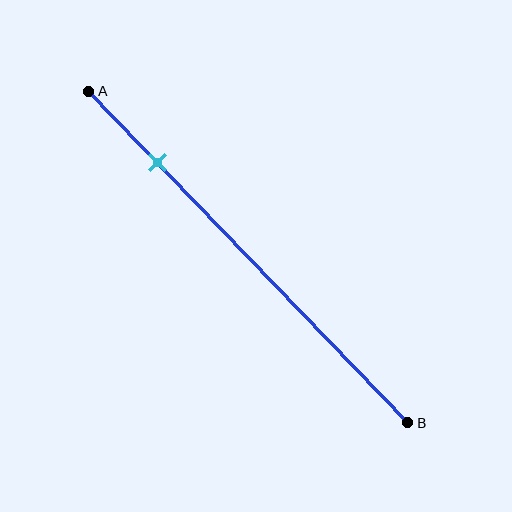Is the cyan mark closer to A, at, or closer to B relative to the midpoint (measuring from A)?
The cyan mark is closer to point A than the midpoint of segment AB.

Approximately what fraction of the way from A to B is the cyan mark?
The cyan mark is approximately 20% of the way from A to B.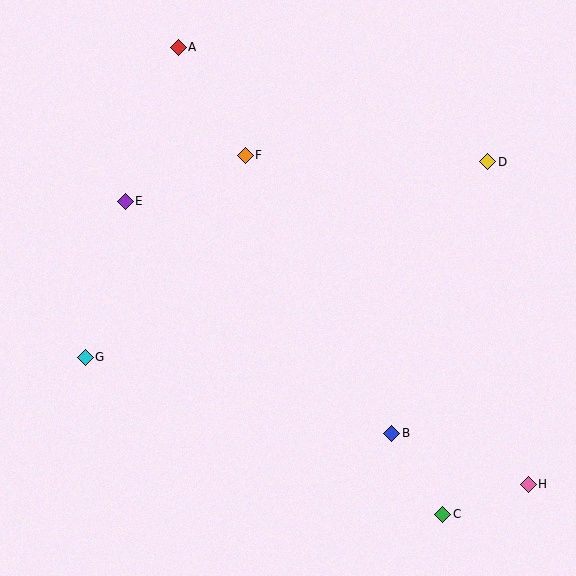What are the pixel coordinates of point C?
Point C is at (443, 514).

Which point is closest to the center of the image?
Point F at (245, 155) is closest to the center.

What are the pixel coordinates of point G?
Point G is at (85, 357).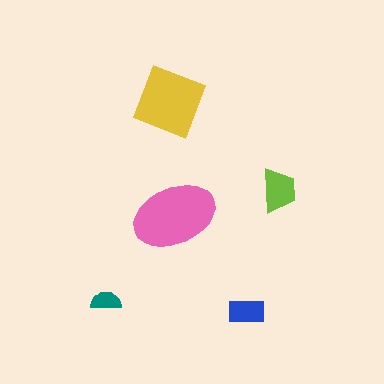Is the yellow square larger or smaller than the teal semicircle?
Larger.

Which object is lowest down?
The blue rectangle is bottommost.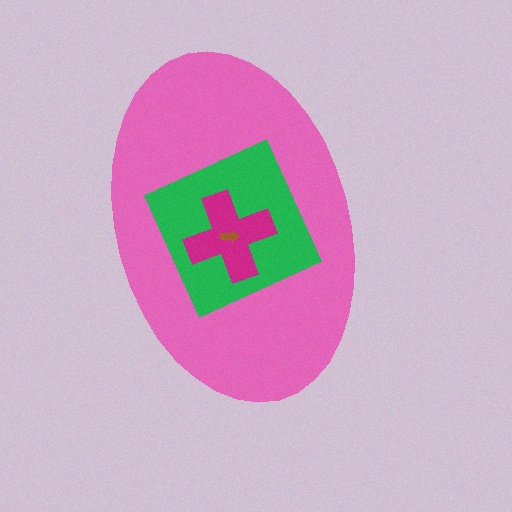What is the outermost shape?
The pink ellipse.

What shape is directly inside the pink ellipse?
The green diamond.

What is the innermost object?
The brown arrow.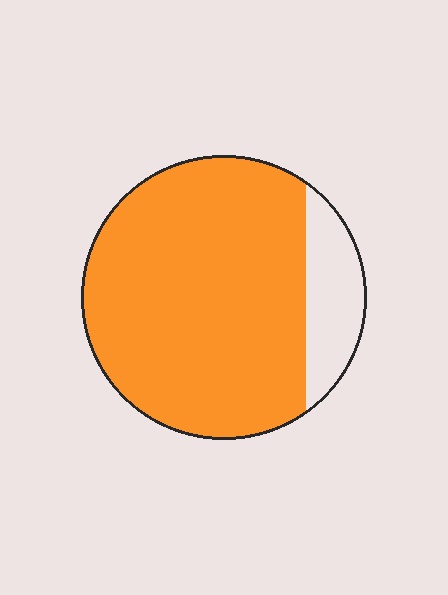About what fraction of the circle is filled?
About five sixths (5/6).